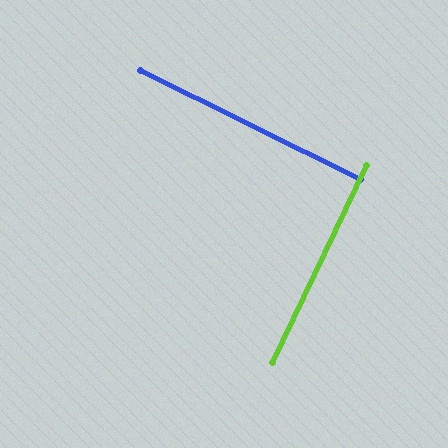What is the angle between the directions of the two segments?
Approximately 89 degrees.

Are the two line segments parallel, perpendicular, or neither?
Perpendicular — they meet at approximately 89°.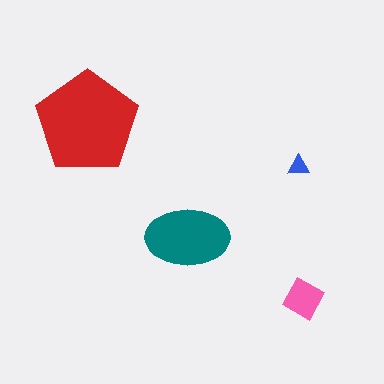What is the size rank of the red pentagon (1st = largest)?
1st.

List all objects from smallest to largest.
The blue triangle, the pink square, the teal ellipse, the red pentagon.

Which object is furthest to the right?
The pink square is rightmost.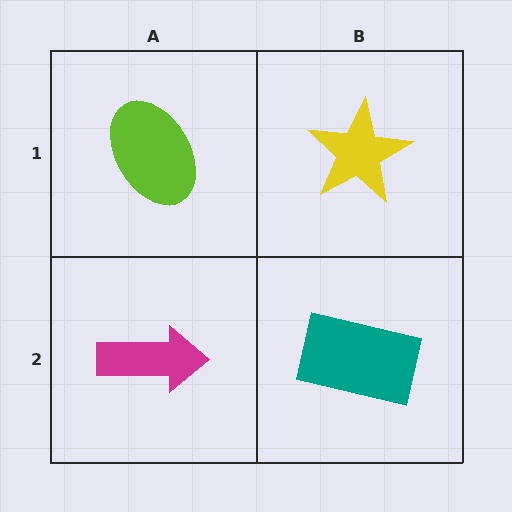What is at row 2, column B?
A teal rectangle.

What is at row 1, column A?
A lime ellipse.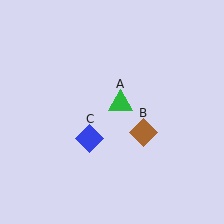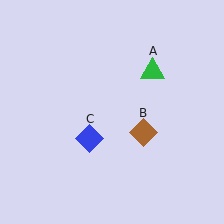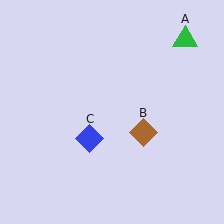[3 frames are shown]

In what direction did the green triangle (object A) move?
The green triangle (object A) moved up and to the right.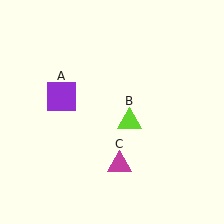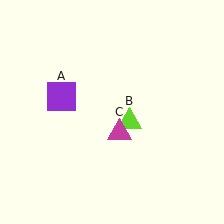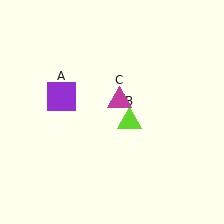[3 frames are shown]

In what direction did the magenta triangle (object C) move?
The magenta triangle (object C) moved up.